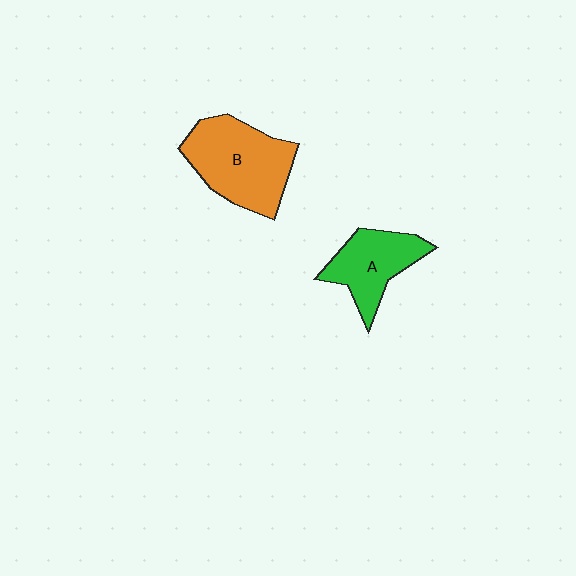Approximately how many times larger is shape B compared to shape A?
Approximately 1.4 times.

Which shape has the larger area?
Shape B (orange).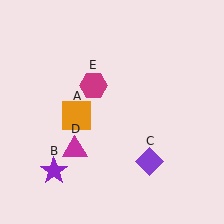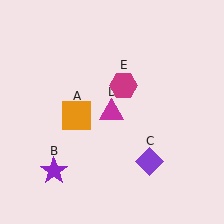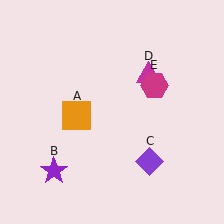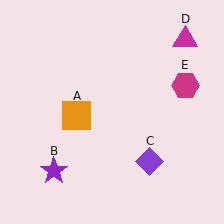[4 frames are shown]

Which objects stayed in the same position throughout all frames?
Orange square (object A) and purple star (object B) and purple diamond (object C) remained stationary.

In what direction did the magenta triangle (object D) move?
The magenta triangle (object D) moved up and to the right.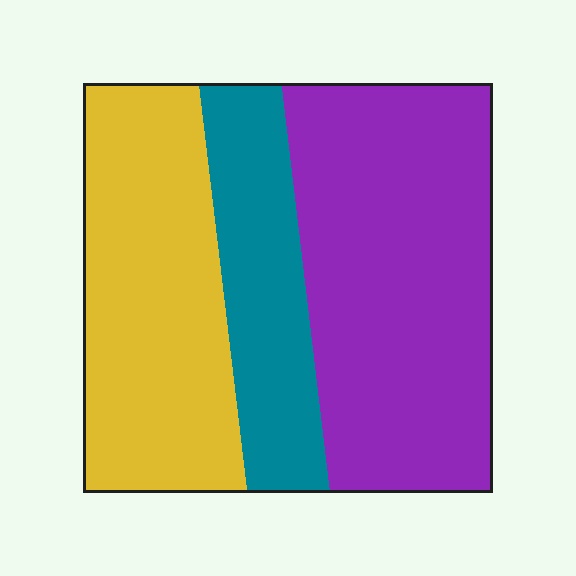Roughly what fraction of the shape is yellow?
Yellow takes up about one third (1/3) of the shape.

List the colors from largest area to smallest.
From largest to smallest: purple, yellow, teal.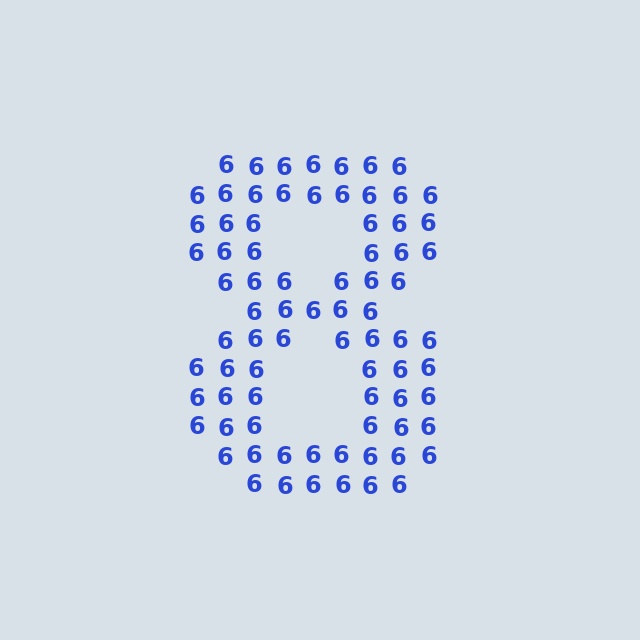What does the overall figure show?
The overall figure shows the digit 8.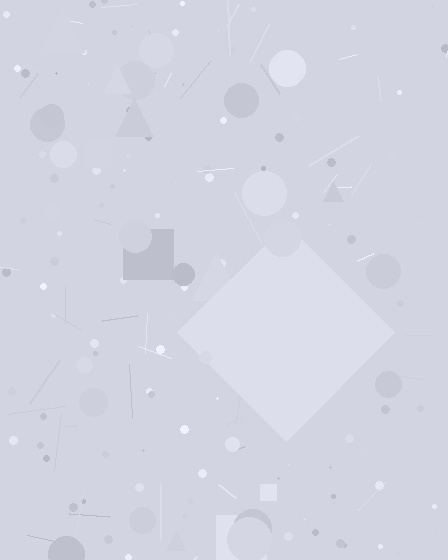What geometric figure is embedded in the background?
A diamond is embedded in the background.